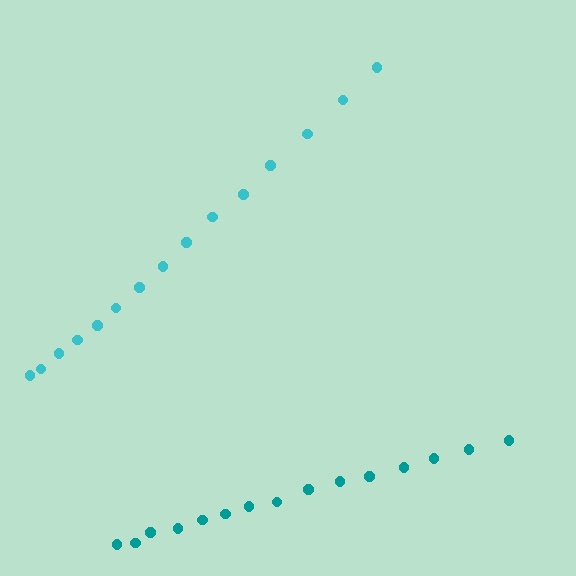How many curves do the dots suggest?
There are 2 distinct paths.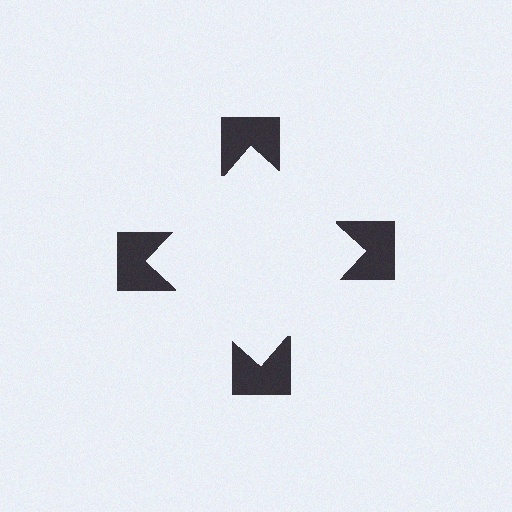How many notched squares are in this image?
There are 4 — one at each vertex of the illusory square.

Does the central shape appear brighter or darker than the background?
It typically appears slightly brighter than the background, even though no actual brightness change is drawn.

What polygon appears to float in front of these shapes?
An illusory square — its edges are inferred from the aligned wedge cuts in the notched squares, not physically drawn.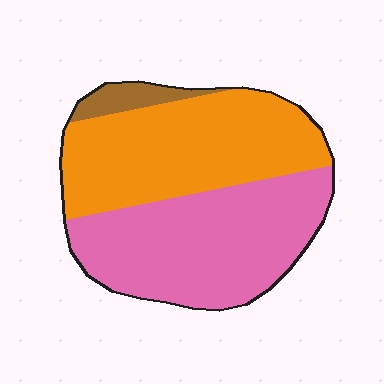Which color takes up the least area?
Brown, at roughly 5%.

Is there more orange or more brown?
Orange.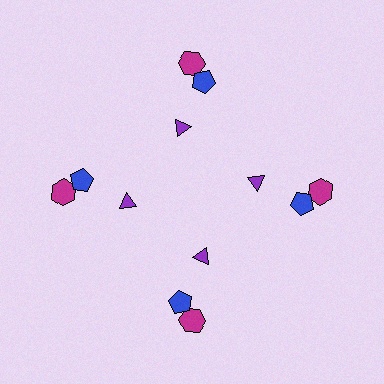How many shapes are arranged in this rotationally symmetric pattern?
There are 12 shapes, arranged in 4 groups of 3.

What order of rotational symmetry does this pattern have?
This pattern has 4-fold rotational symmetry.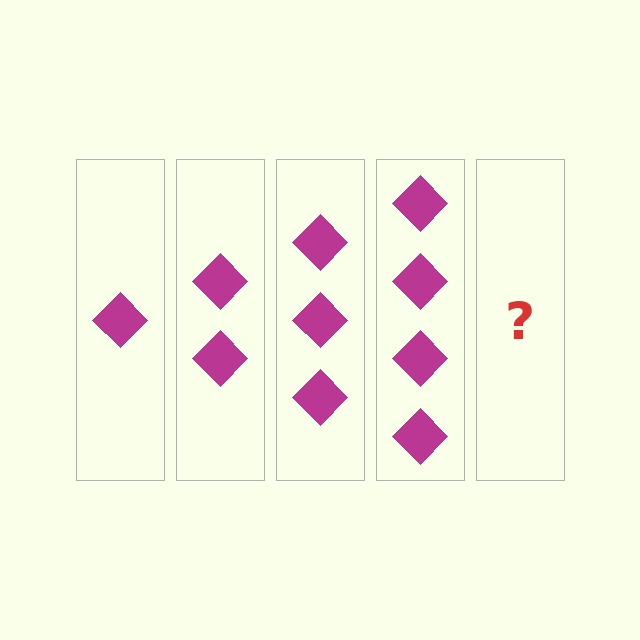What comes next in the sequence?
The next element should be 5 diamonds.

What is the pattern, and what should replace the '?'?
The pattern is that each step adds one more diamond. The '?' should be 5 diamonds.